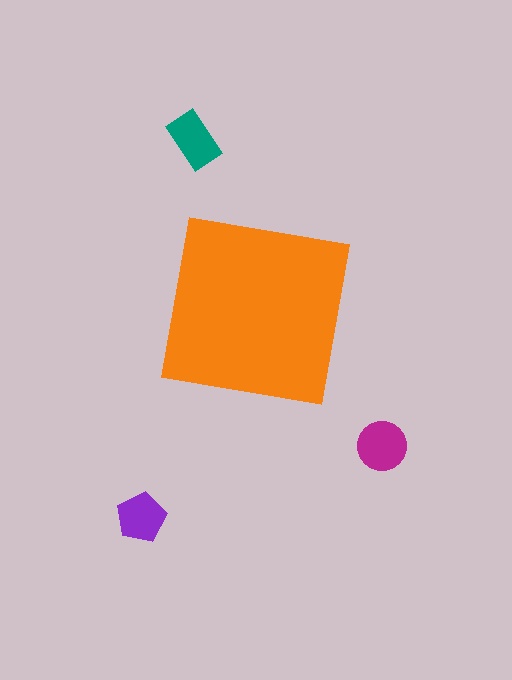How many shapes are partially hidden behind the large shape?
0 shapes are partially hidden.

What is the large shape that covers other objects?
An orange square.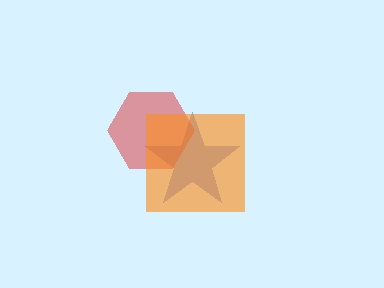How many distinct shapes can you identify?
There are 3 distinct shapes: a blue star, a red hexagon, an orange square.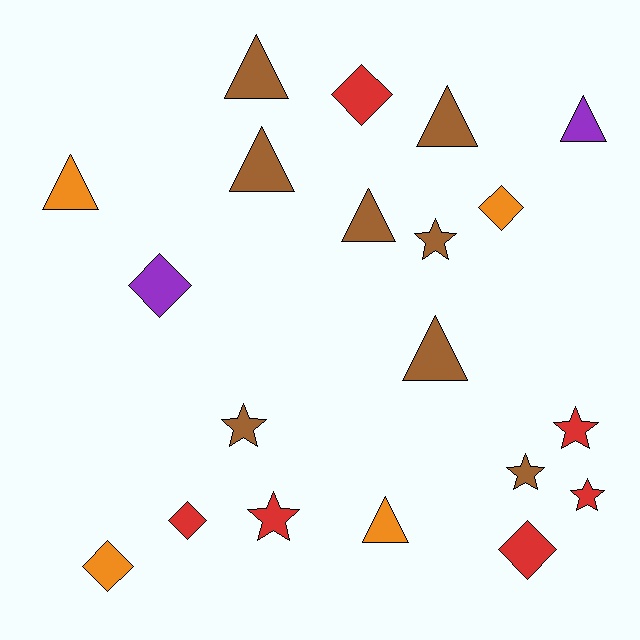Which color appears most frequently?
Brown, with 8 objects.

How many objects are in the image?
There are 20 objects.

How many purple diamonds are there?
There is 1 purple diamond.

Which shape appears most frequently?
Triangle, with 8 objects.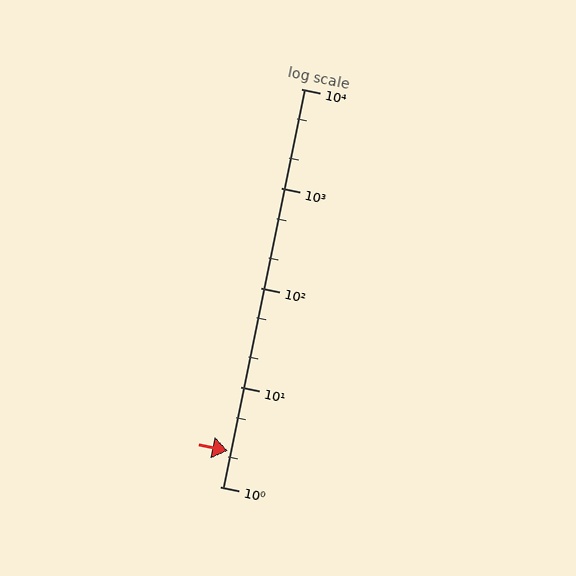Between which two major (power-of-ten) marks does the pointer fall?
The pointer is between 1 and 10.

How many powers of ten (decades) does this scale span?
The scale spans 4 decades, from 1 to 10000.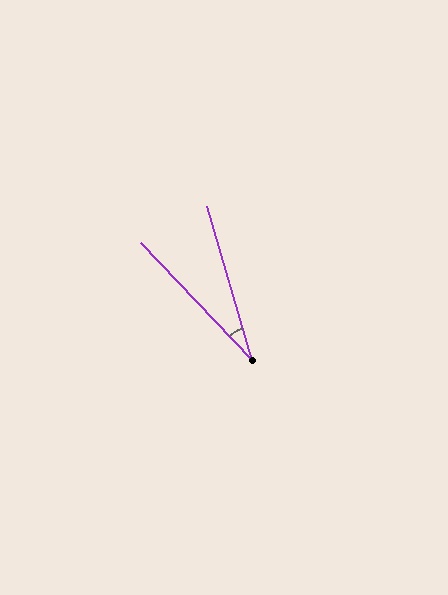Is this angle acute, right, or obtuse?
It is acute.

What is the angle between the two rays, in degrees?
Approximately 27 degrees.